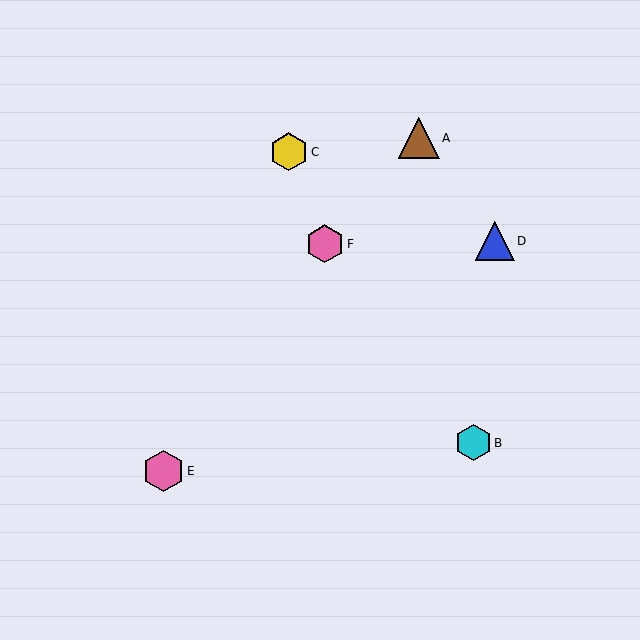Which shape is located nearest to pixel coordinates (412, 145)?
The brown triangle (labeled A) at (419, 138) is nearest to that location.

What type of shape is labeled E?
Shape E is a pink hexagon.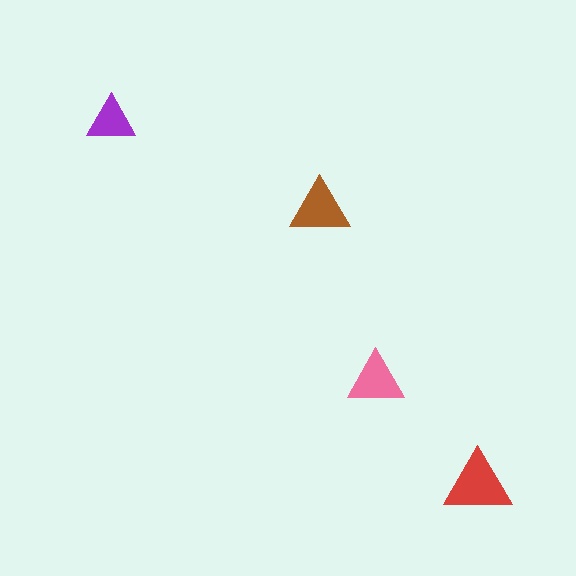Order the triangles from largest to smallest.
the red one, the brown one, the pink one, the purple one.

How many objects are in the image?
There are 4 objects in the image.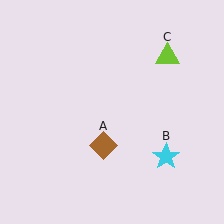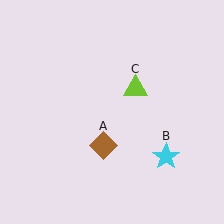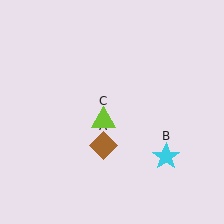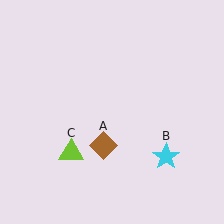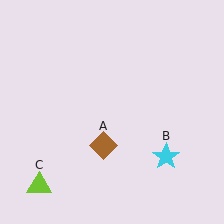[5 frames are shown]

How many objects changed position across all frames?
1 object changed position: lime triangle (object C).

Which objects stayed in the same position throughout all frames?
Brown diamond (object A) and cyan star (object B) remained stationary.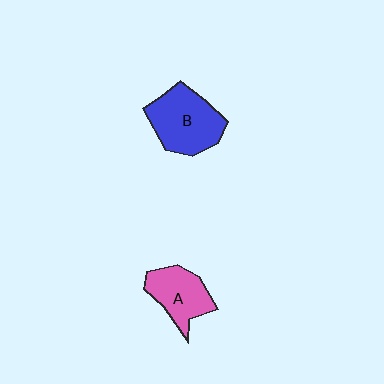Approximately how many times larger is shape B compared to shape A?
Approximately 1.4 times.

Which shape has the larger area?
Shape B (blue).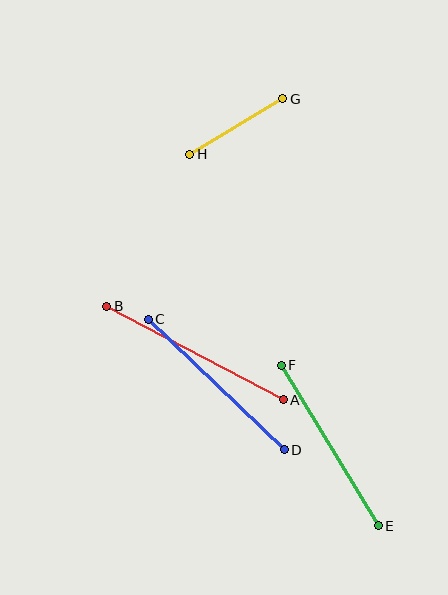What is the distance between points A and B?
The distance is approximately 200 pixels.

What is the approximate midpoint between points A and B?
The midpoint is at approximately (195, 353) pixels.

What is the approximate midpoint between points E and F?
The midpoint is at approximately (330, 445) pixels.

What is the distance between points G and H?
The distance is approximately 108 pixels.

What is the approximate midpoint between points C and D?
The midpoint is at approximately (216, 384) pixels.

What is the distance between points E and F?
The distance is approximately 188 pixels.